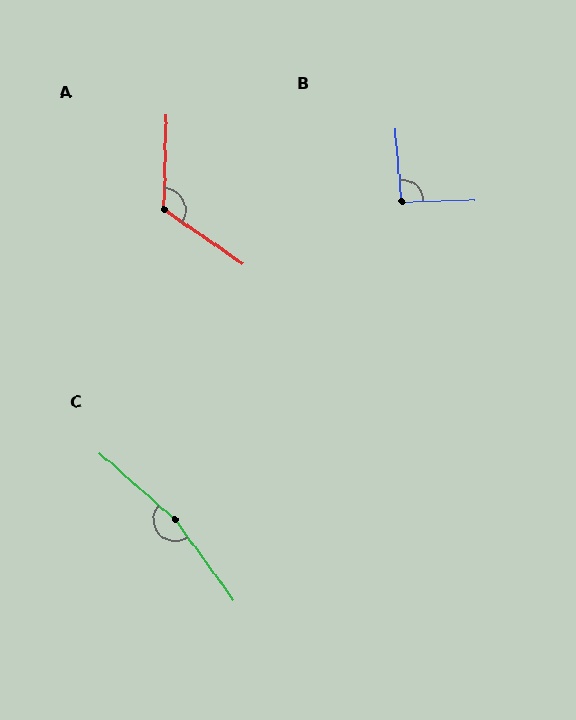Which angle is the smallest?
B, at approximately 94 degrees.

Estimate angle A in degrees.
Approximately 123 degrees.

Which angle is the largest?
C, at approximately 167 degrees.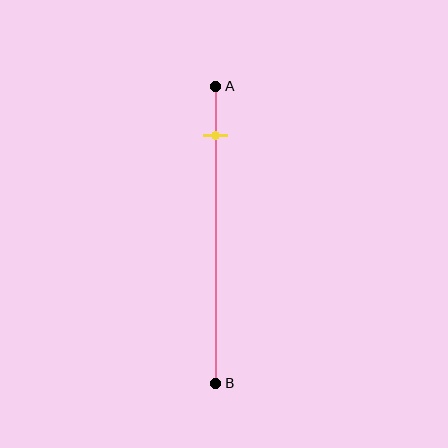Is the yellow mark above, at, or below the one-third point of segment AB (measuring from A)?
The yellow mark is above the one-third point of segment AB.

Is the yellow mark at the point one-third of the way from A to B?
No, the mark is at about 15% from A, not at the 33% one-third point.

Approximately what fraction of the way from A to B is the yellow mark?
The yellow mark is approximately 15% of the way from A to B.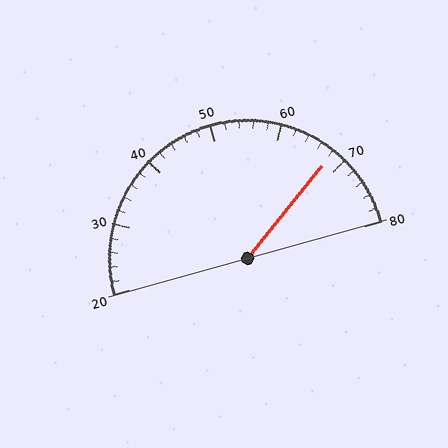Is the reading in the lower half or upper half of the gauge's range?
The reading is in the upper half of the range (20 to 80).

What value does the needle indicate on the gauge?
The needle indicates approximately 68.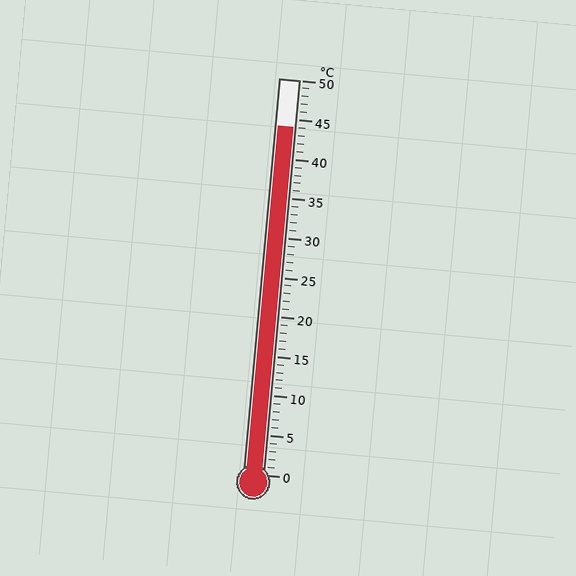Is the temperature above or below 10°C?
The temperature is above 10°C.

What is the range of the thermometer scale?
The thermometer scale ranges from 0°C to 50°C.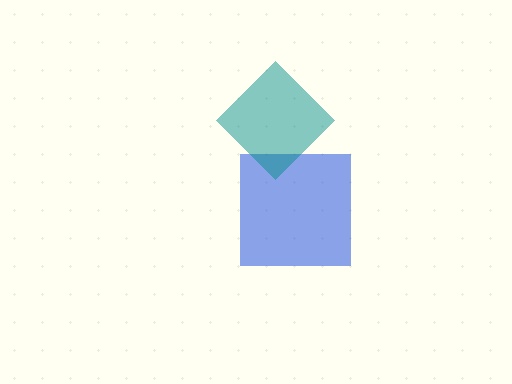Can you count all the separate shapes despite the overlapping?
Yes, there are 2 separate shapes.